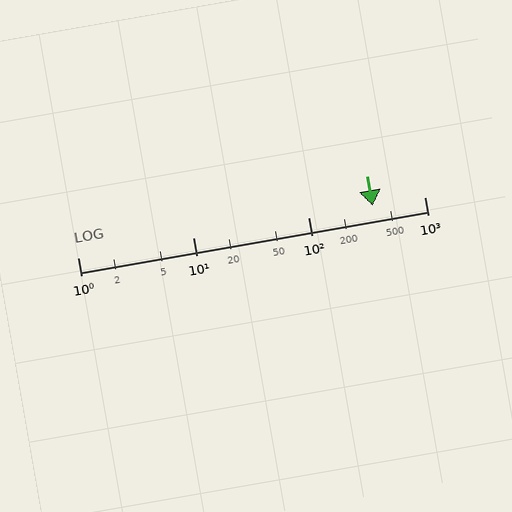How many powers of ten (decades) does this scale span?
The scale spans 3 decades, from 1 to 1000.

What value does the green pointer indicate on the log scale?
The pointer indicates approximately 360.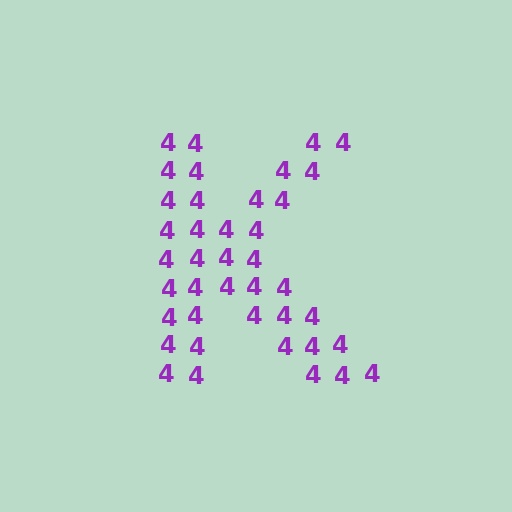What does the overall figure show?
The overall figure shows the letter K.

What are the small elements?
The small elements are digit 4's.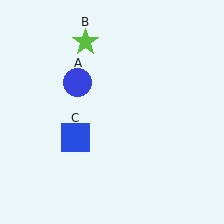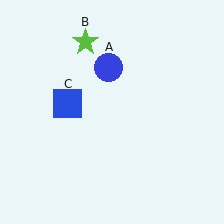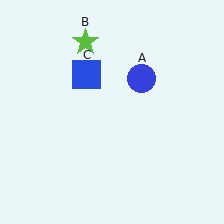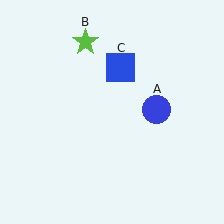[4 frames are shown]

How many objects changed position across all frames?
2 objects changed position: blue circle (object A), blue square (object C).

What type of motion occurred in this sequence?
The blue circle (object A), blue square (object C) rotated clockwise around the center of the scene.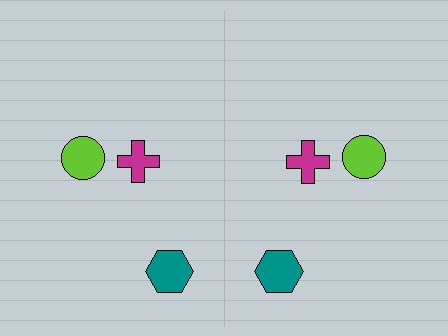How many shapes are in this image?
There are 6 shapes in this image.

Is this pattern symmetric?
Yes, this pattern has bilateral (reflection) symmetry.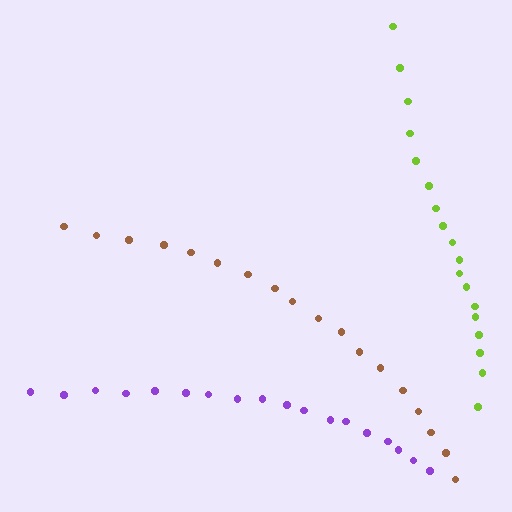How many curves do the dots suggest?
There are 3 distinct paths.